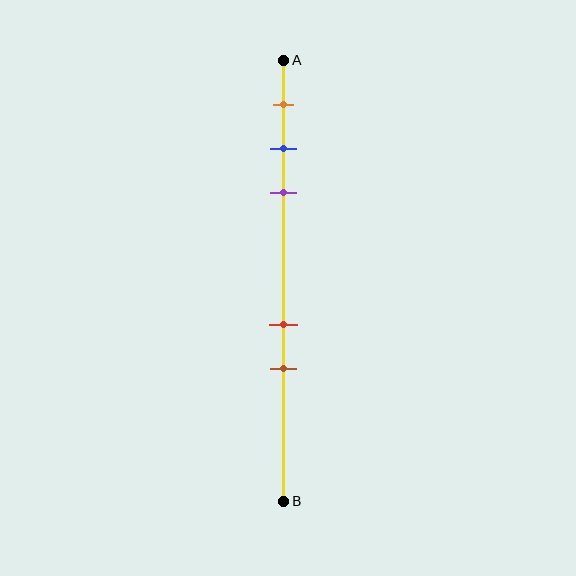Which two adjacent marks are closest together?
The blue and purple marks are the closest adjacent pair.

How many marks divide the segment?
There are 5 marks dividing the segment.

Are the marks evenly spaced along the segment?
No, the marks are not evenly spaced.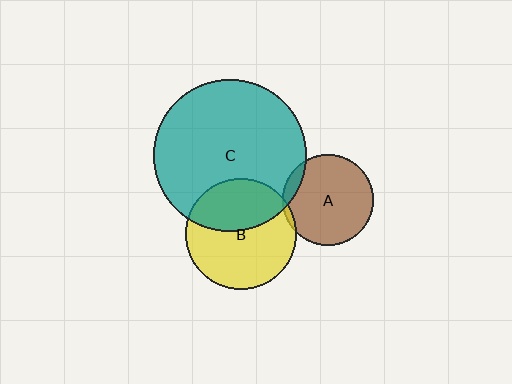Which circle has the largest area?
Circle C (teal).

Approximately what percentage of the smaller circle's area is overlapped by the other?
Approximately 5%.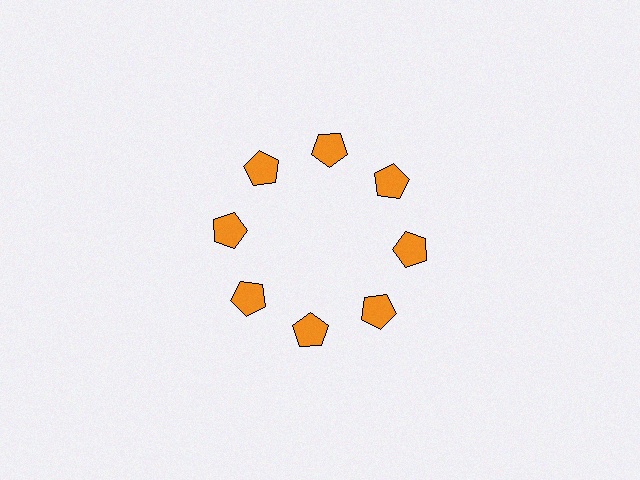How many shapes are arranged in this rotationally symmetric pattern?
There are 8 shapes, arranged in 8 groups of 1.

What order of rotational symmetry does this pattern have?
This pattern has 8-fold rotational symmetry.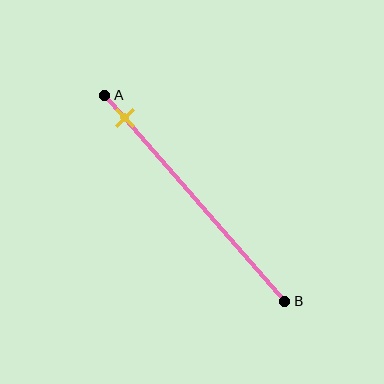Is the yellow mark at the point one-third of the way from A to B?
No, the mark is at about 10% from A, not at the 33% one-third point.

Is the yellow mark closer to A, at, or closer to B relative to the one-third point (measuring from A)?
The yellow mark is closer to point A than the one-third point of segment AB.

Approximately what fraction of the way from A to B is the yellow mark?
The yellow mark is approximately 10% of the way from A to B.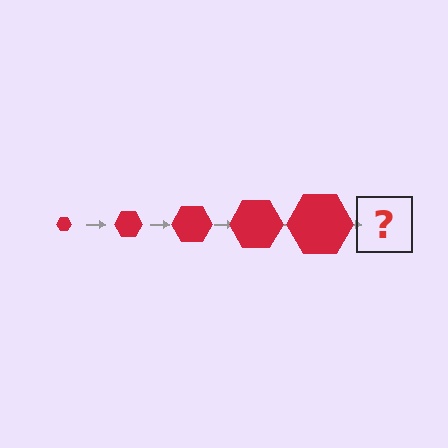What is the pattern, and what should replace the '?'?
The pattern is that the hexagon gets progressively larger each step. The '?' should be a red hexagon, larger than the previous one.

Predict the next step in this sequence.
The next step is a red hexagon, larger than the previous one.